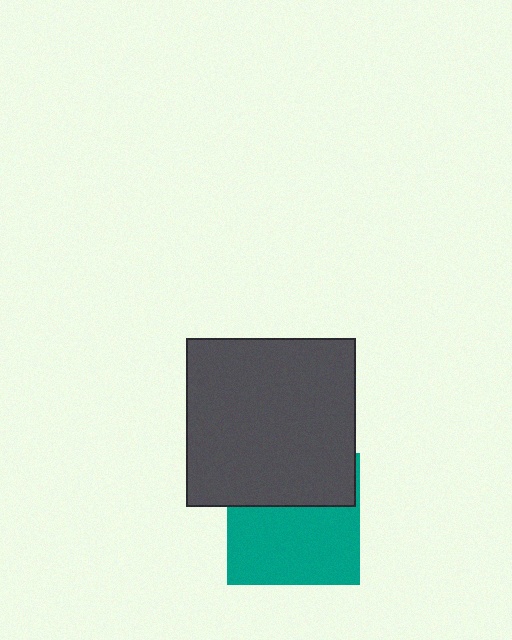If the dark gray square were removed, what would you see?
You would see the complete teal square.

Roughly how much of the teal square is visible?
About half of it is visible (roughly 60%).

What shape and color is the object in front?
The object in front is a dark gray square.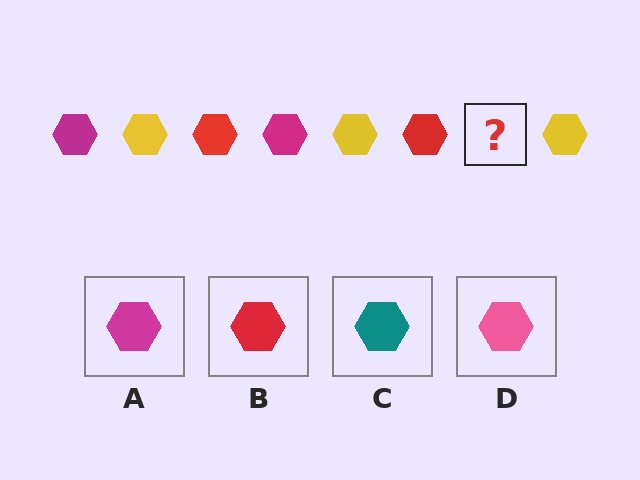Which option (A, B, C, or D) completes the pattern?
A.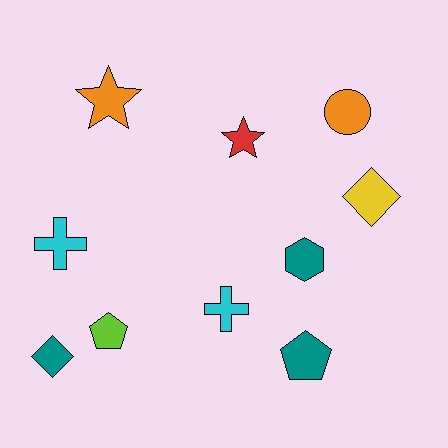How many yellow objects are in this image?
There is 1 yellow object.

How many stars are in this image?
There are 2 stars.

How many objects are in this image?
There are 10 objects.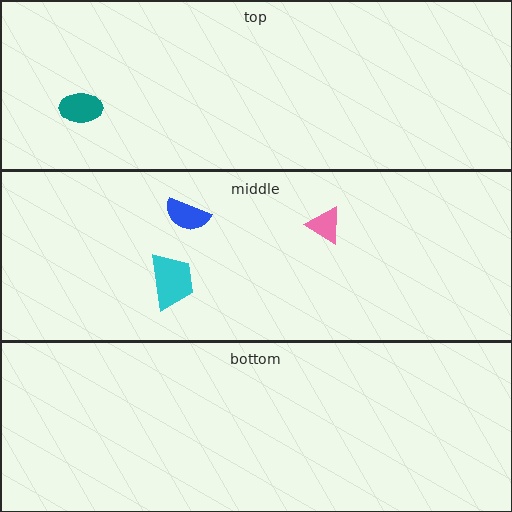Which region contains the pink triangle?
The middle region.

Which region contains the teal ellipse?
The top region.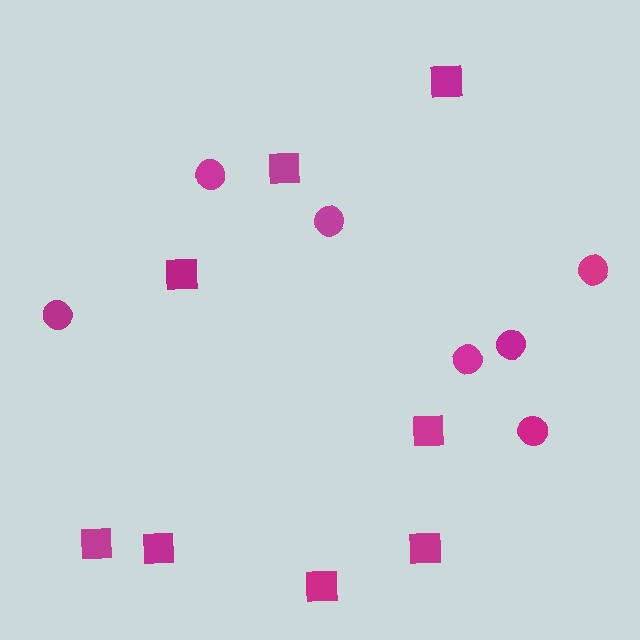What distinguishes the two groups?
There are 2 groups: one group of circles (7) and one group of squares (8).